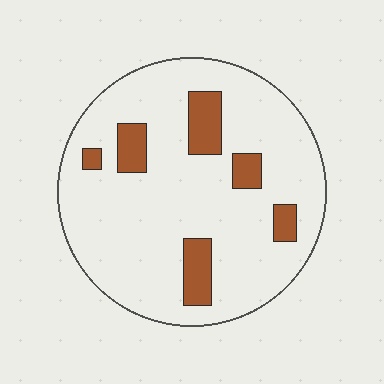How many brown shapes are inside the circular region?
6.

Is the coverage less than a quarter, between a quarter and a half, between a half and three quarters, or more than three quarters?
Less than a quarter.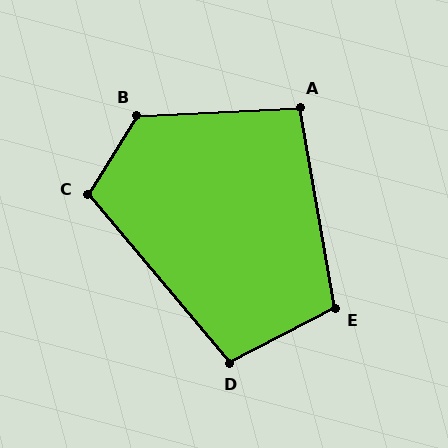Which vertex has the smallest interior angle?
A, at approximately 97 degrees.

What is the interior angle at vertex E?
Approximately 108 degrees (obtuse).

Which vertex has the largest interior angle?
B, at approximately 125 degrees.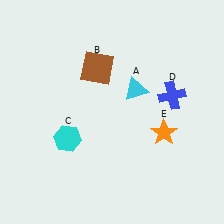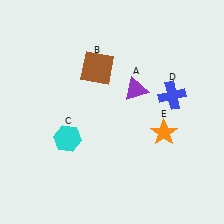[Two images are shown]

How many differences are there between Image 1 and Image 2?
There is 1 difference between the two images.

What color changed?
The triangle (A) changed from cyan in Image 1 to purple in Image 2.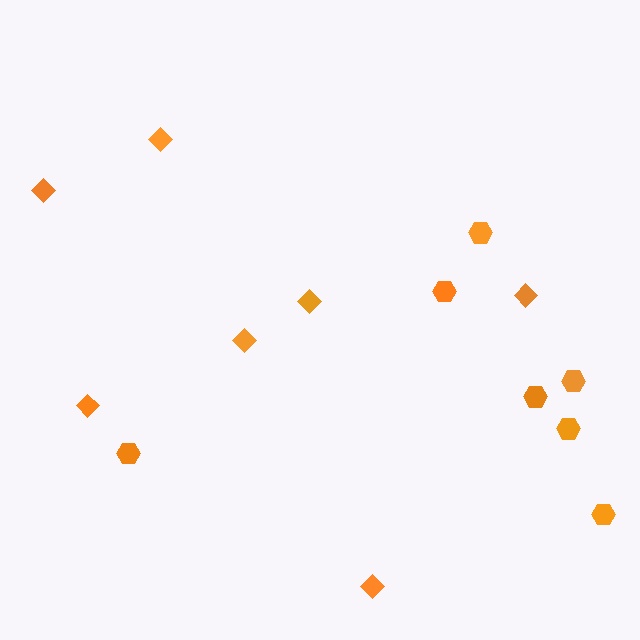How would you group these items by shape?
There are 2 groups: one group of diamonds (7) and one group of hexagons (7).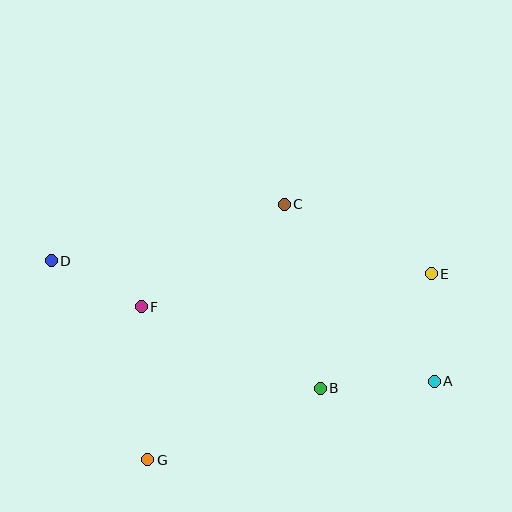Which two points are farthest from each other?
Points A and D are farthest from each other.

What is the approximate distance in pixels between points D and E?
The distance between D and E is approximately 381 pixels.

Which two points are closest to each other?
Points D and F are closest to each other.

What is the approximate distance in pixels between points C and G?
The distance between C and G is approximately 290 pixels.